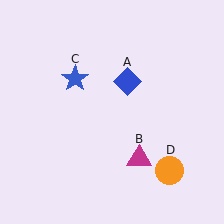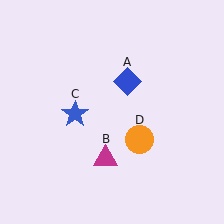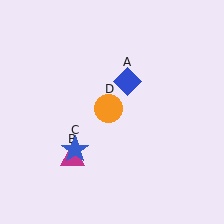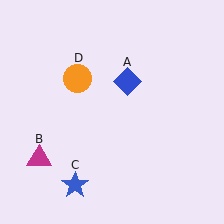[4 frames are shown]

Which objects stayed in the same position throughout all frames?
Blue diamond (object A) remained stationary.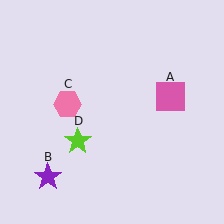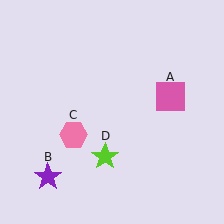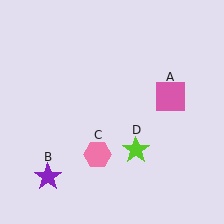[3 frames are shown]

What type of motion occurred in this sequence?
The pink hexagon (object C), lime star (object D) rotated counterclockwise around the center of the scene.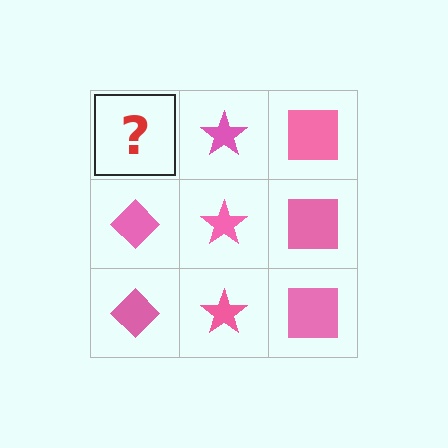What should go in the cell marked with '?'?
The missing cell should contain a pink diamond.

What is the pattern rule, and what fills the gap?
The rule is that each column has a consistent shape. The gap should be filled with a pink diamond.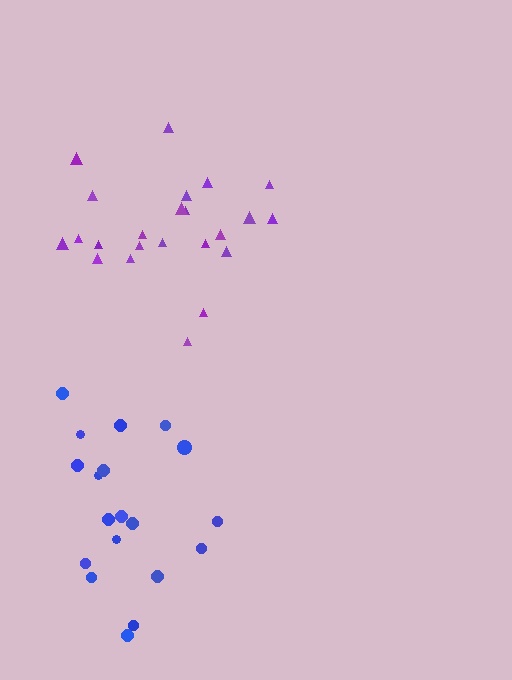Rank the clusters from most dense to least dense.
blue, purple.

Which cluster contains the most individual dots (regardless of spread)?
Purple (23).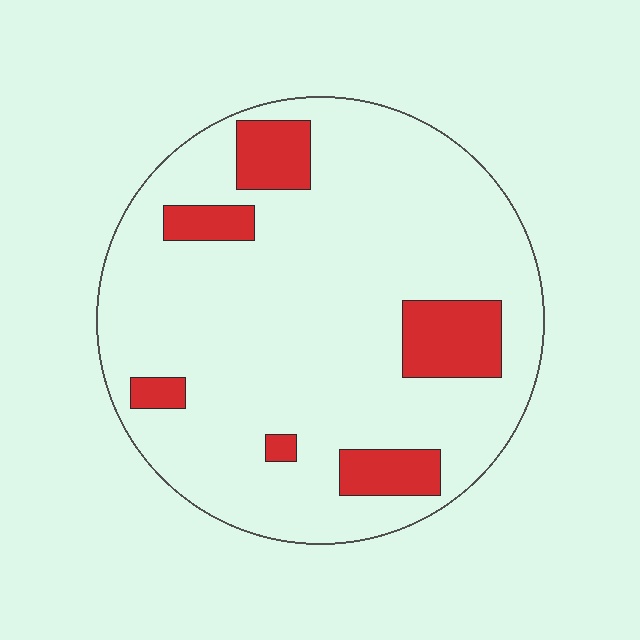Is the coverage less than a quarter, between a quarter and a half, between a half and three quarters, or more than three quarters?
Less than a quarter.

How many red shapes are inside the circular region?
6.